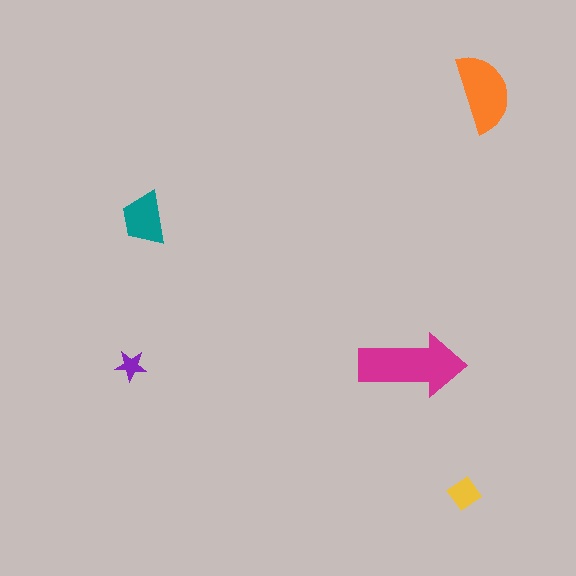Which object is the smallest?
The purple star.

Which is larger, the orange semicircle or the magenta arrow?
The magenta arrow.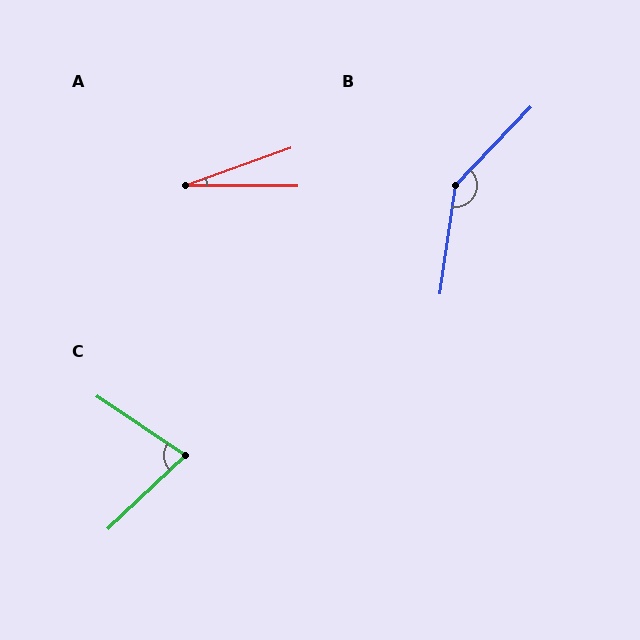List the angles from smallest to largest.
A (19°), C (77°), B (144°).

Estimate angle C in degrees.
Approximately 77 degrees.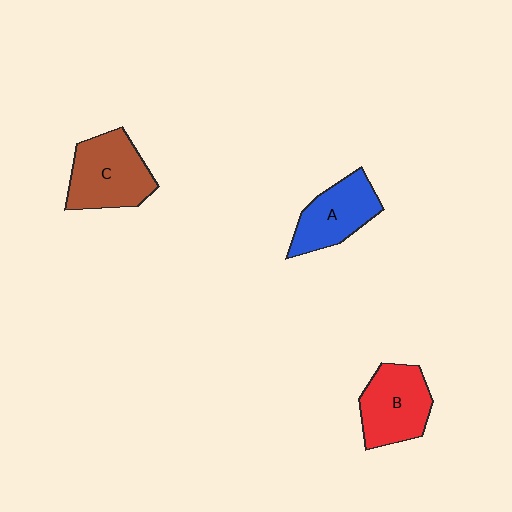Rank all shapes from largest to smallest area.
From largest to smallest: C (brown), B (red), A (blue).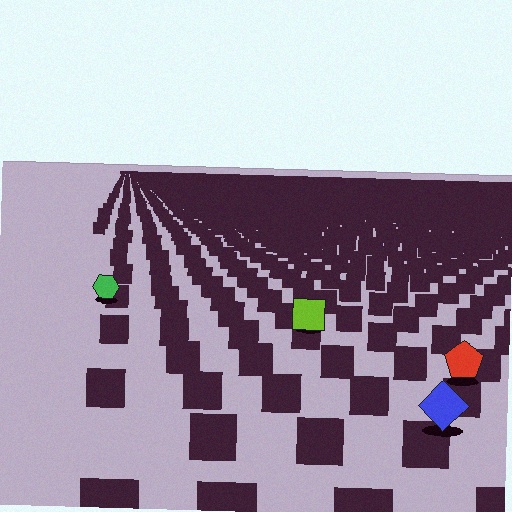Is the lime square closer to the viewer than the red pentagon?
No. The red pentagon is closer — you can tell from the texture gradient: the ground texture is coarser near it.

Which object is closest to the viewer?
The blue diamond is closest. The texture marks near it are larger and more spread out.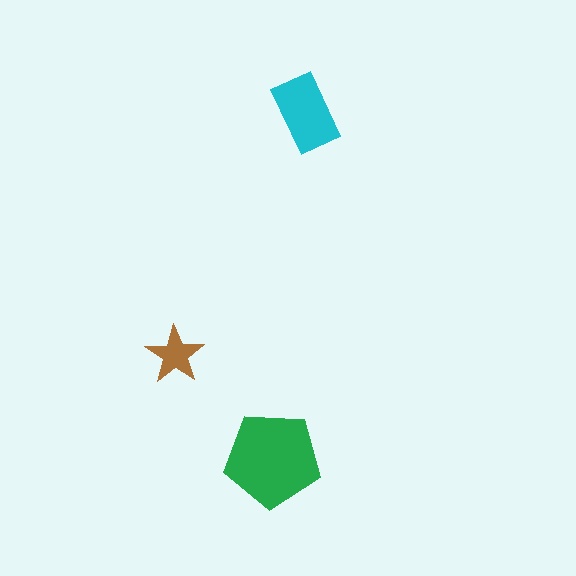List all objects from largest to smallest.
The green pentagon, the cyan rectangle, the brown star.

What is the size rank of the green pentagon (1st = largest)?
1st.